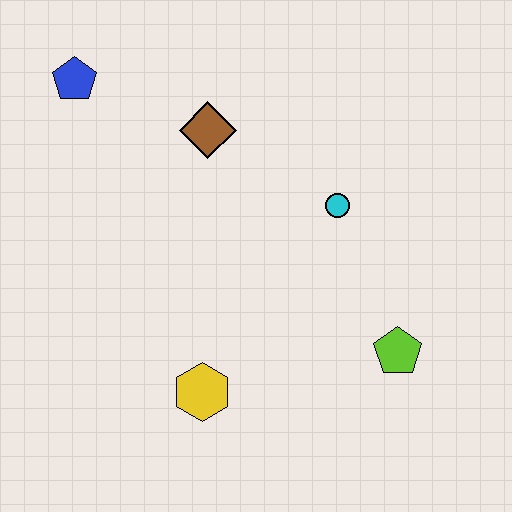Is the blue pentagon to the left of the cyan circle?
Yes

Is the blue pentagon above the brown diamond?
Yes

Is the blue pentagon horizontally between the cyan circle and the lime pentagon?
No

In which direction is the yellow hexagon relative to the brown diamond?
The yellow hexagon is below the brown diamond.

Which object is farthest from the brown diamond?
The lime pentagon is farthest from the brown diamond.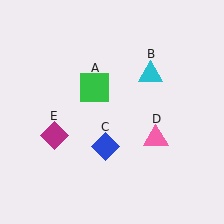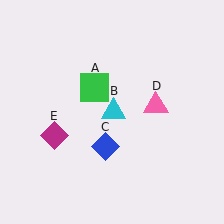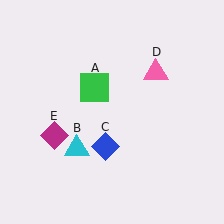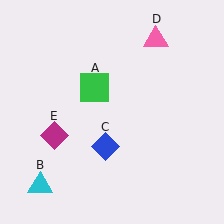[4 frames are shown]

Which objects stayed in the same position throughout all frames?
Green square (object A) and blue diamond (object C) and magenta diamond (object E) remained stationary.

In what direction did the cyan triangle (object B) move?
The cyan triangle (object B) moved down and to the left.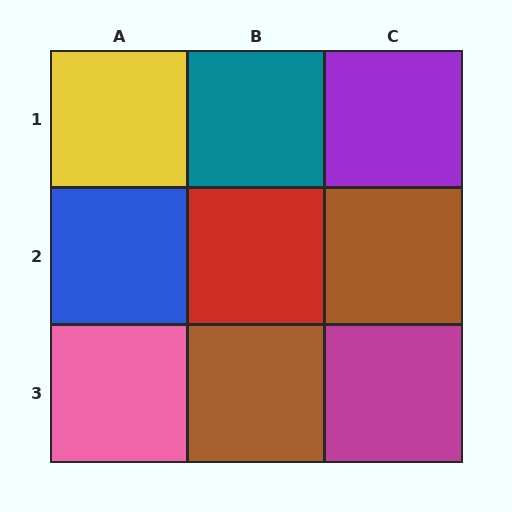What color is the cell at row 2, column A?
Blue.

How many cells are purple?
1 cell is purple.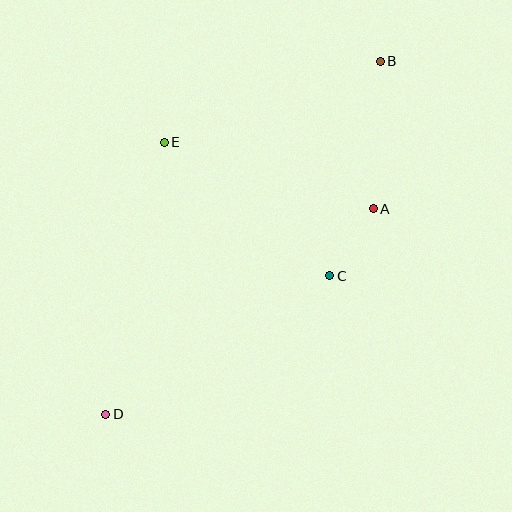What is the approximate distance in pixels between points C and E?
The distance between C and E is approximately 213 pixels.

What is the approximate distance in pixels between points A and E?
The distance between A and E is approximately 219 pixels.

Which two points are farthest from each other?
Points B and D are farthest from each other.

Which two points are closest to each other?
Points A and C are closest to each other.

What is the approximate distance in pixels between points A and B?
The distance between A and B is approximately 148 pixels.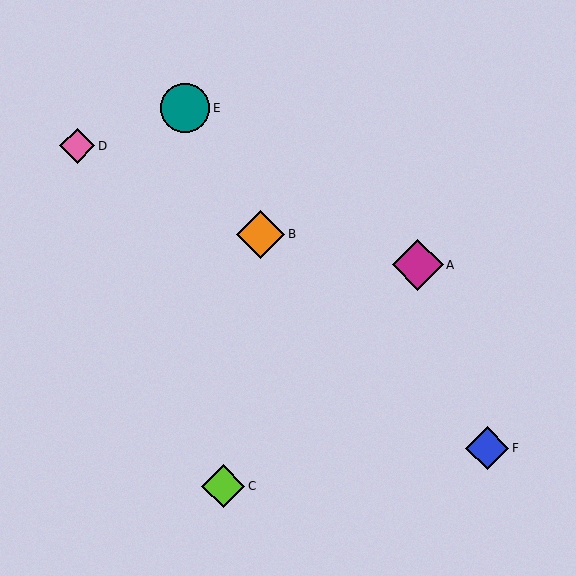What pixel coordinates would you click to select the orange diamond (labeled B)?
Click at (261, 234) to select the orange diamond B.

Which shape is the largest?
The magenta diamond (labeled A) is the largest.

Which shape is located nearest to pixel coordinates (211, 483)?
The lime diamond (labeled C) at (223, 486) is nearest to that location.